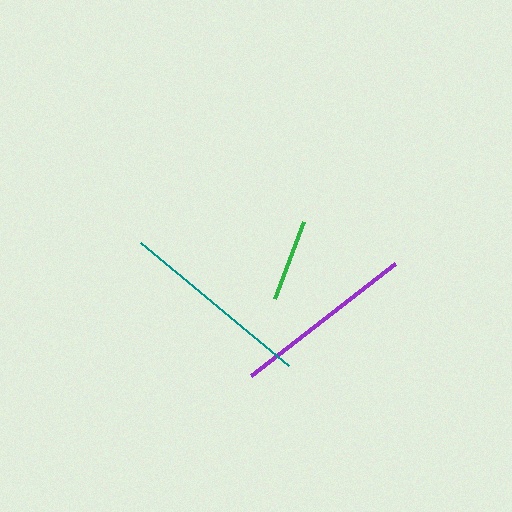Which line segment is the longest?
The teal line is the longest at approximately 193 pixels.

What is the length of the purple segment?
The purple segment is approximately 183 pixels long.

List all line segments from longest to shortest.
From longest to shortest: teal, purple, green.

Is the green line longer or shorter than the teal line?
The teal line is longer than the green line.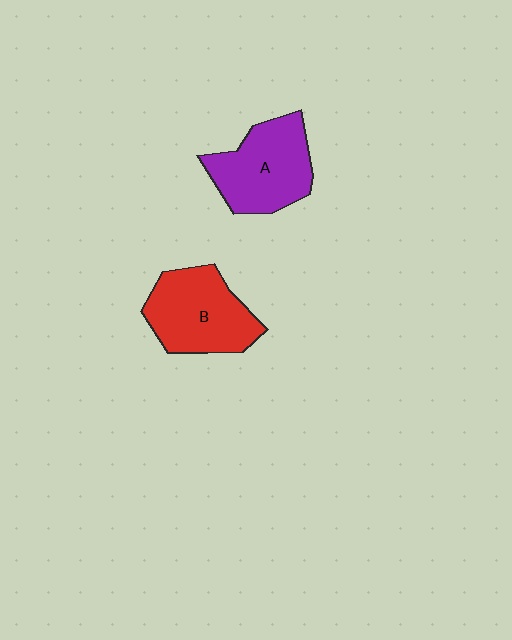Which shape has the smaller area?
Shape A (purple).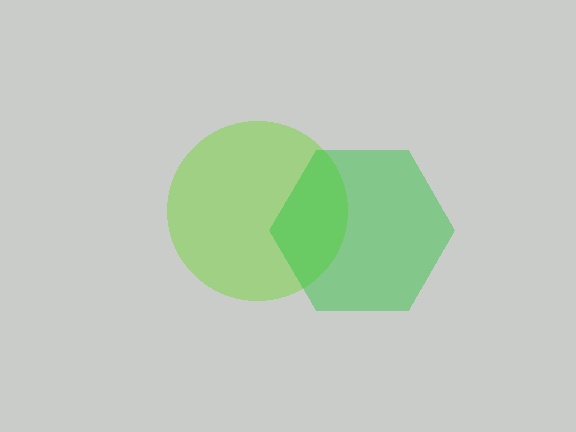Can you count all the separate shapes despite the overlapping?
Yes, there are 2 separate shapes.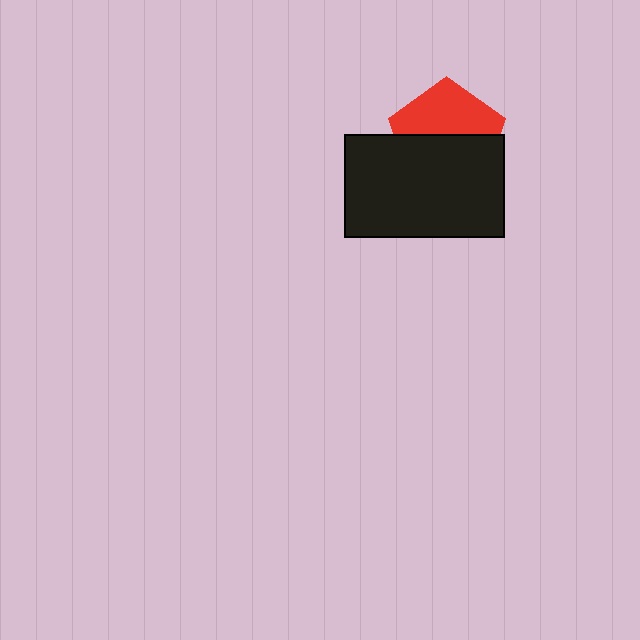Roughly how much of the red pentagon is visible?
About half of it is visible (roughly 46%).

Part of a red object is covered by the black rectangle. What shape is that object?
It is a pentagon.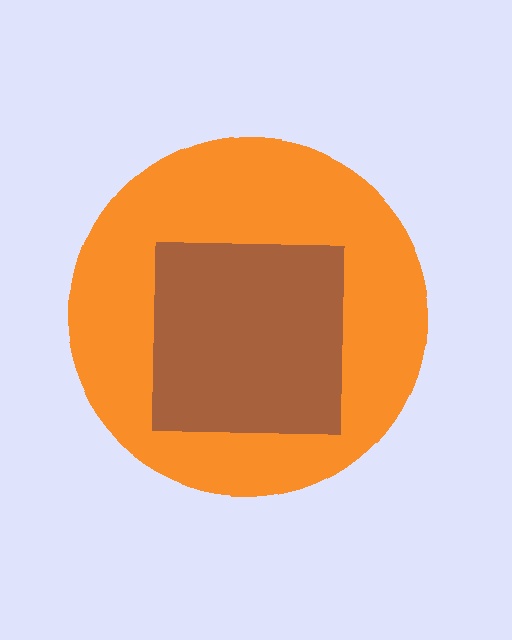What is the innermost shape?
The brown square.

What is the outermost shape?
The orange circle.